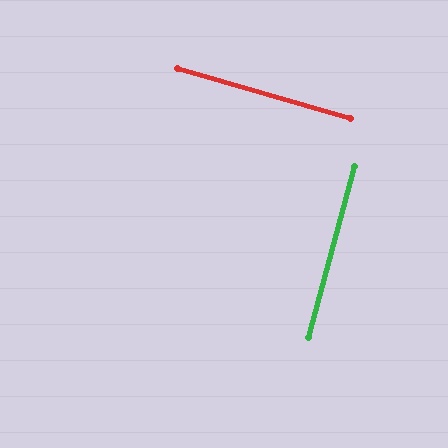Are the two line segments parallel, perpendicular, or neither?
Perpendicular — they meet at approximately 89°.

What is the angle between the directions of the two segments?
Approximately 89 degrees.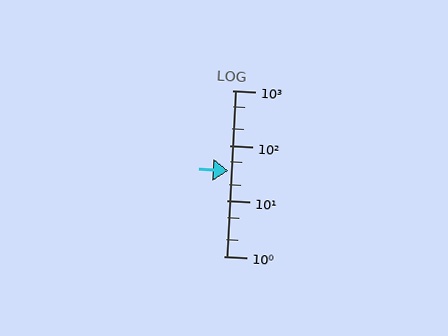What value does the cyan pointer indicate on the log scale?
The pointer indicates approximately 35.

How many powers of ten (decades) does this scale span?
The scale spans 3 decades, from 1 to 1000.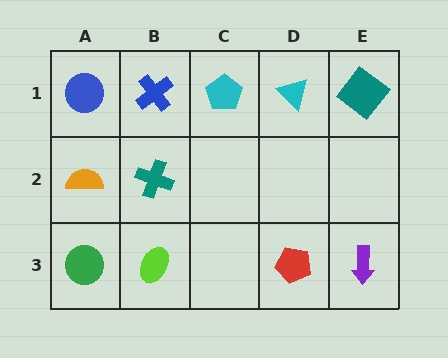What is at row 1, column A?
A blue circle.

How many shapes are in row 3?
4 shapes.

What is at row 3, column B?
A lime ellipse.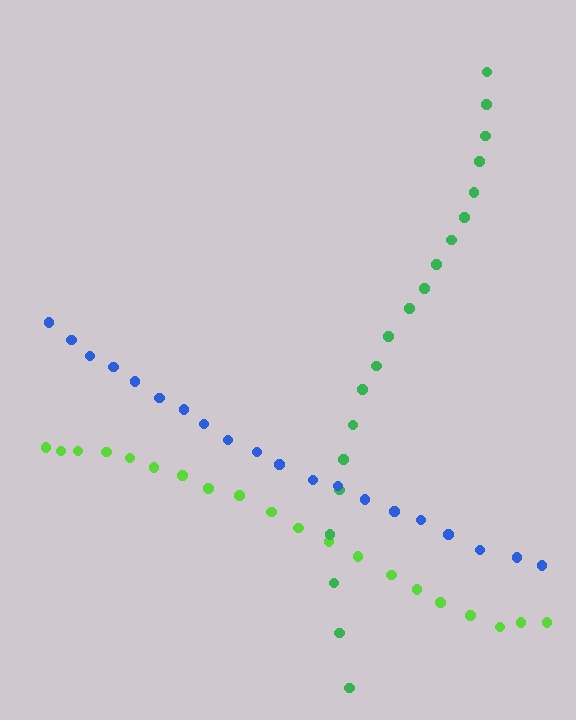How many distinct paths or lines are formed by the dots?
There are 3 distinct paths.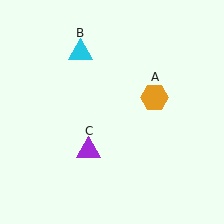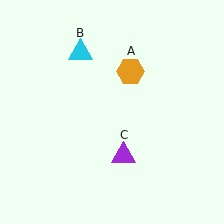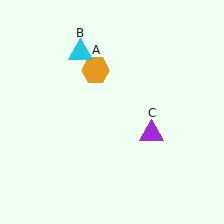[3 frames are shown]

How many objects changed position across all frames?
2 objects changed position: orange hexagon (object A), purple triangle (object C).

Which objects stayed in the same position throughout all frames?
Cyan triangle (object B) remained stationary.